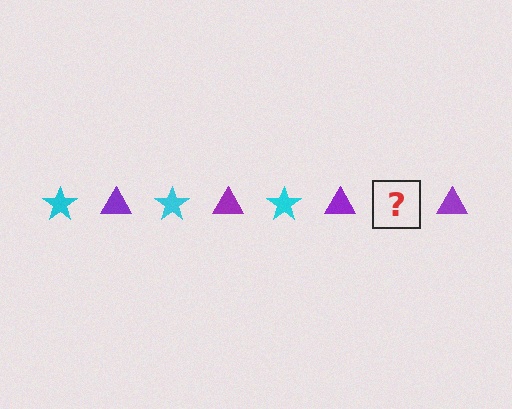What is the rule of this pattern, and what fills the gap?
The rule is that the pattern alternates between cyan star and purple triangle. The gap should be filled with a cyan star.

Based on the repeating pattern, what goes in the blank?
The blank should be a cyan star.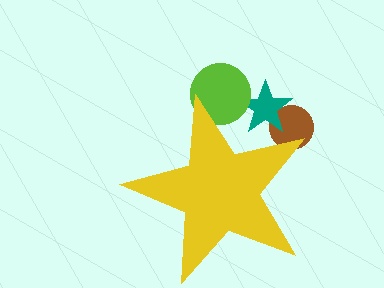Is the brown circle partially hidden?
Yes, the brown circle is partially hidden behind the yellow star.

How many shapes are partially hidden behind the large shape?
3 shapes are partially hidden.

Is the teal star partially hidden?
Yes, the teal star is partially hidden behind the yellow star.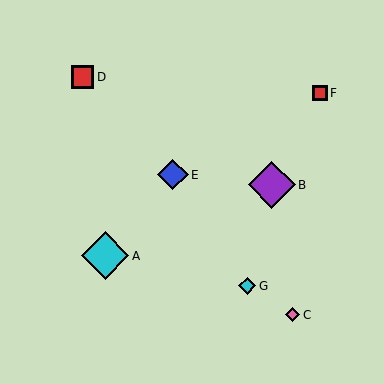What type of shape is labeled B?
Shape B is a purple diamond.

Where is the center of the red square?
The center of the red square is at (320, 93).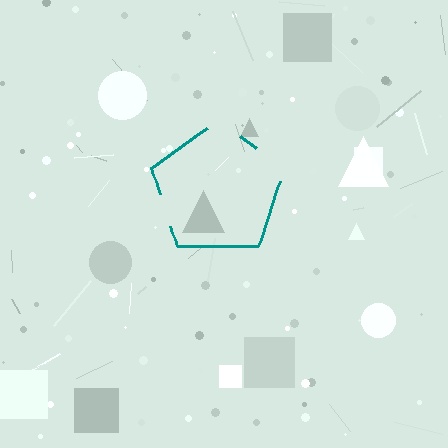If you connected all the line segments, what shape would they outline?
They would outline a pentagon.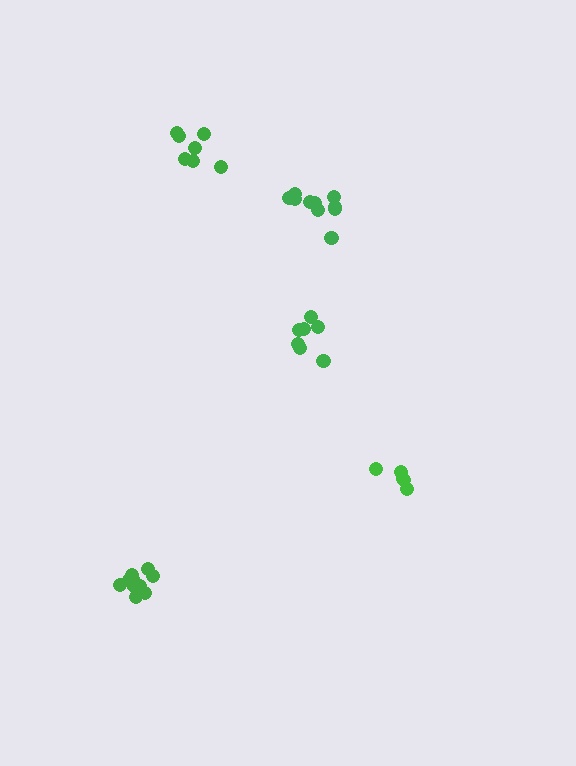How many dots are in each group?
Group 1: 11 dots, Group 2: 7 dots, Group 3: 5 dots, Group 4: 7 dots, Group 5: 10 dots (40 total).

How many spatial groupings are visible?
There are 5 spatial groupings.